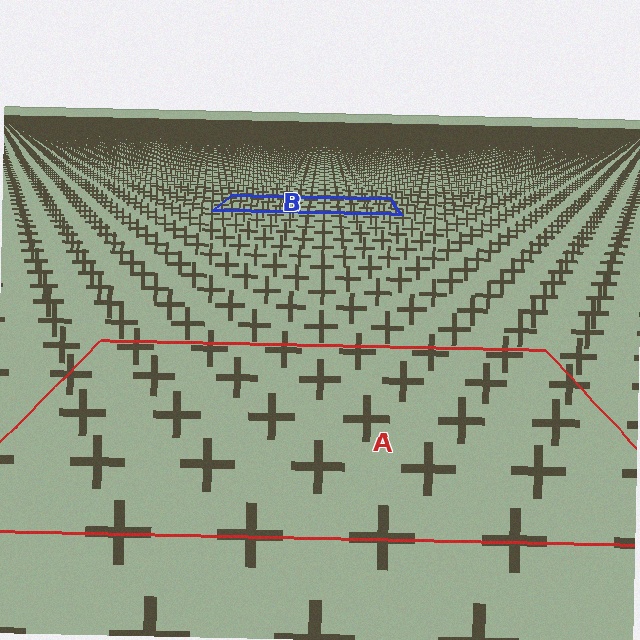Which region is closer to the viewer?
Region A is closer. The texture elements there are larger and more spread out.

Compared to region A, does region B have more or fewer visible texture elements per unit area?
Region B has more texture elements per unit area — they are packed more densely because it is farther away.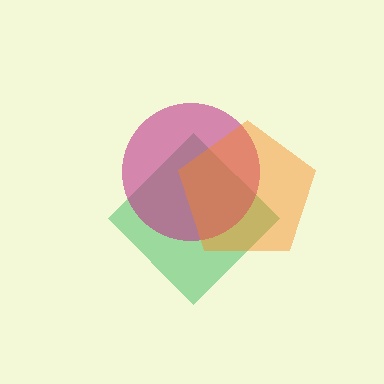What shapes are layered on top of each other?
The layered shapes are: a green diamond, a magenta circle, an orange pentagon.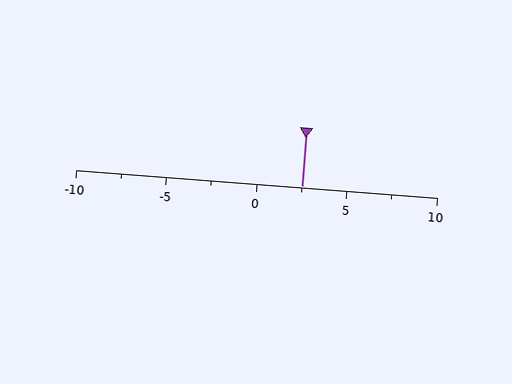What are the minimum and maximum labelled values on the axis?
The axis runs from -10 to 10.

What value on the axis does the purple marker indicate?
The marker indicates approximately 2.5.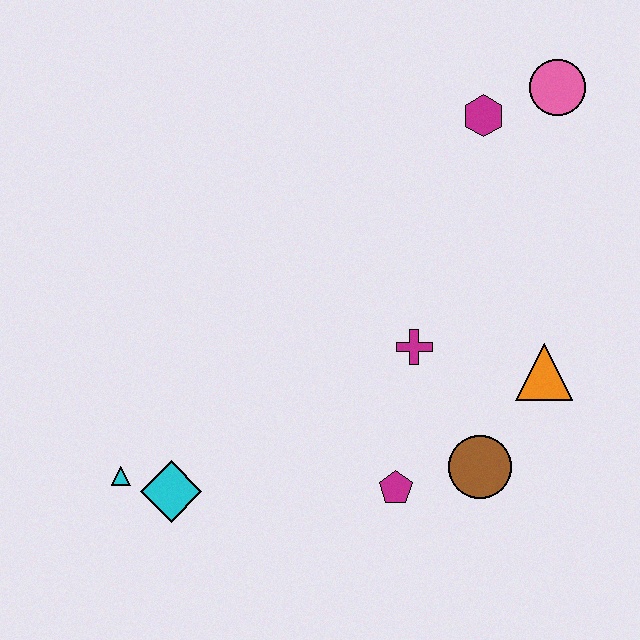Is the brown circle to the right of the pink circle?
No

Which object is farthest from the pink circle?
The cyan triangle is farthest from the pink circle.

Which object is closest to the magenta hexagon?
The pink circle is closest to the magenta hexagon.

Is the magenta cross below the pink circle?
Yes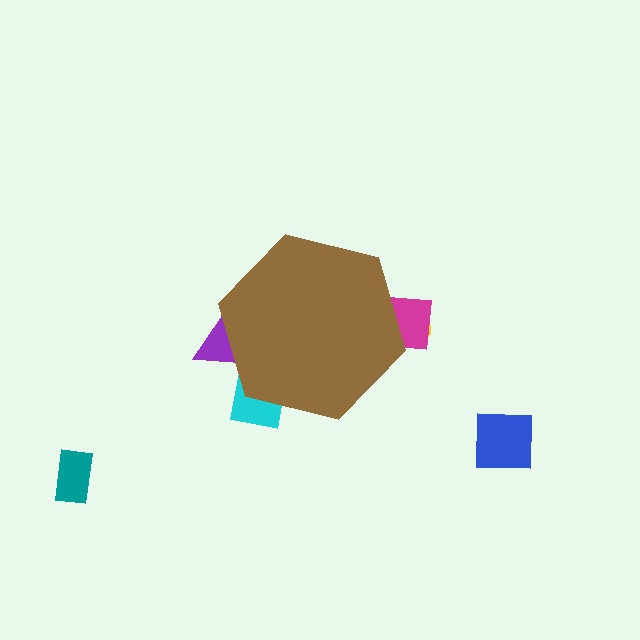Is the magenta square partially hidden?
Yes, the magenta square is partially hidden behind the brown hexagon.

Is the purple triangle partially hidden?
Yes, the purple triangle is partially hidden behind the brown hexagon.